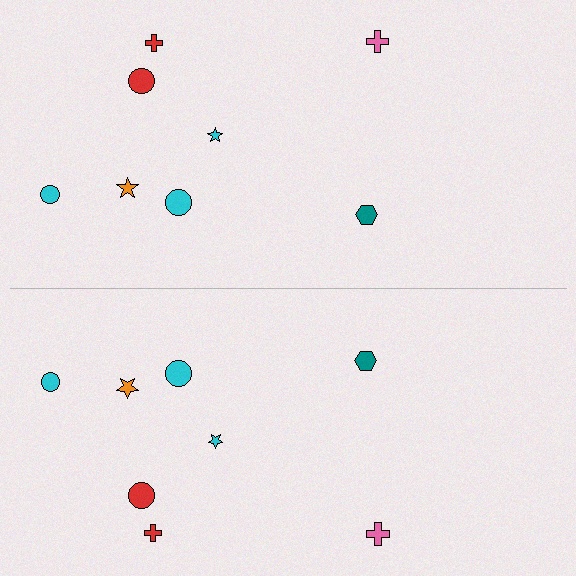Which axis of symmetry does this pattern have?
The pattern has a horizontal axis of symmetry running through the center of the image.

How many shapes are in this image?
There are 16 shapes in this image.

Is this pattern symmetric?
Yes, this pattern has bilateral (reflection) symmetry.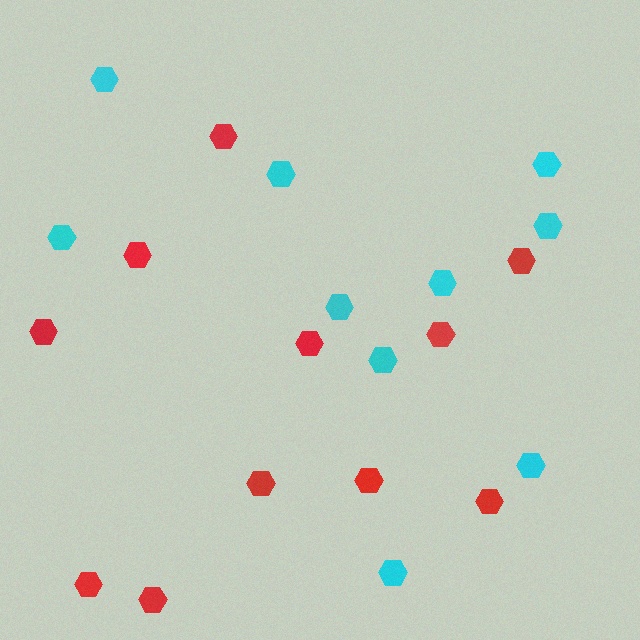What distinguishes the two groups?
There are 2 groups: one group of red hexagons (11) and one group of cyan hexagons (10).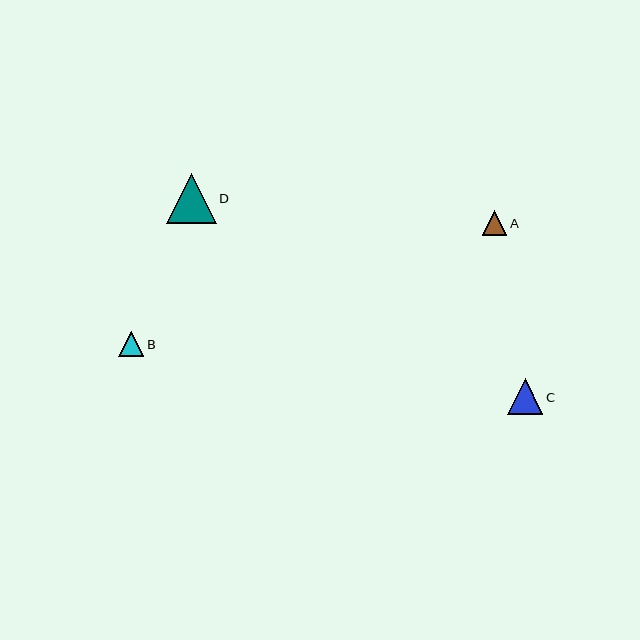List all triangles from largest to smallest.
From largest to smallest: D, C, B, A.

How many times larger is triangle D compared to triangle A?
Triangle D is approximately 2.1 times the size of triangle A.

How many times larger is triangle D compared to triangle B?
Triangle D is approximately 2.0 times the size of triangle B.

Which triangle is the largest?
Triangle D is the largest with a size of approximately 50 pixels.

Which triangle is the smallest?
Triangle A is the smallest with a size of approximately 24 pixels.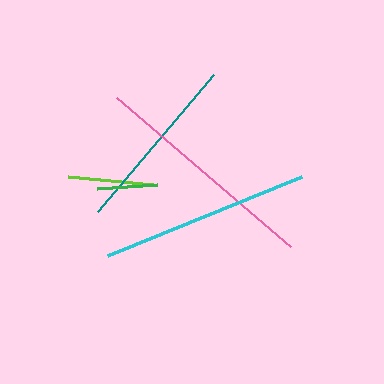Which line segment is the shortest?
The green line is the shortest at approximately 61 pixels.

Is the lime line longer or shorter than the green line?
The lime line is longer than the green line.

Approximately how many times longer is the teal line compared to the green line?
The teal line is approximately 3.0 times the length of the green line.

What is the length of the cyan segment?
The cyan segment is approximately 210 pixels long.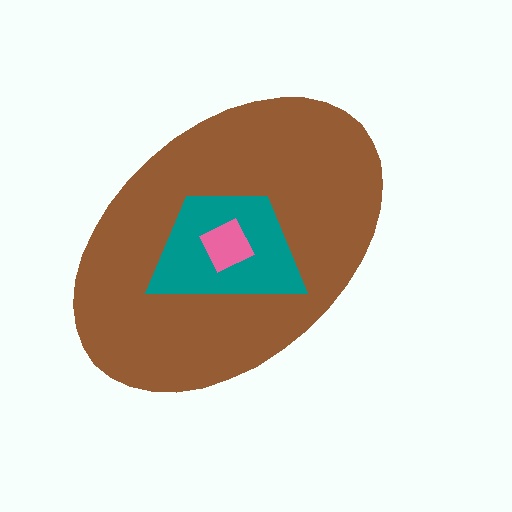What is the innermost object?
The pink square.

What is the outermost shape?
The brown ellipse.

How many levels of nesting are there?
3.